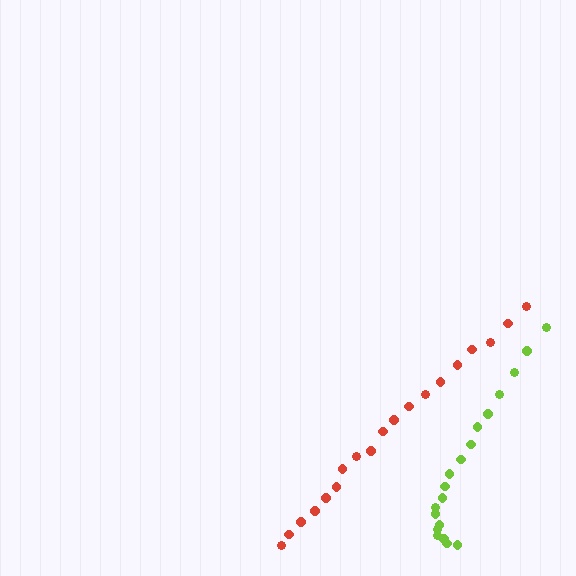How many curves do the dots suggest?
There are 2 distinct paths.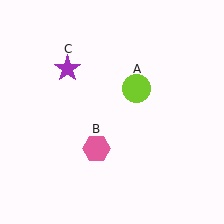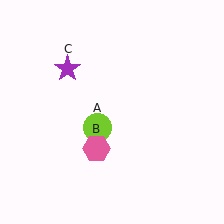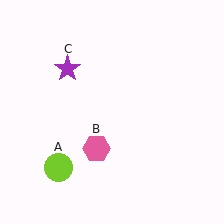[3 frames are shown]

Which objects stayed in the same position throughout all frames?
Pink hexagon (object B) and purple star (object C) remained stationary.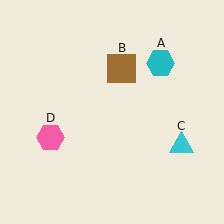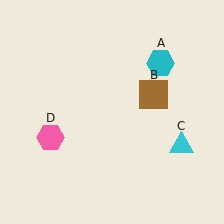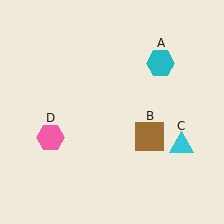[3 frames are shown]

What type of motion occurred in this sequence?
The brown square (object B) rotated clockwise around the center of the scene.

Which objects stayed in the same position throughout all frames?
Cyan hexagon (object A) and cyan triangle (object C) and pink hexagon (object D) remained stationary.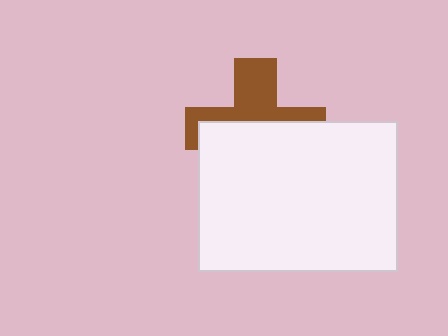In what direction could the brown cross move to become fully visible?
The brown cross could move up. That would shift it out from behind the white rectangle entirely.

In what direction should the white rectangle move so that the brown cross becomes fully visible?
The white rectangle should move down. That is the shortest direction to clear the overlap and leave the brown cross fully visible.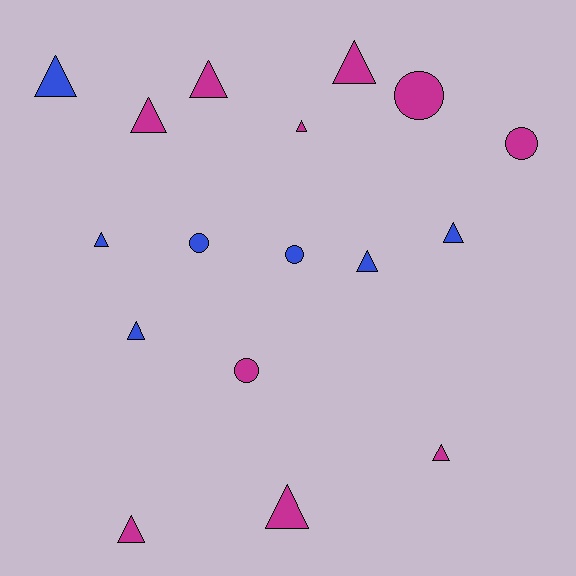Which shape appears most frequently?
Triangle, with 12 objects.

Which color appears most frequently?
Magenta, with 10 objects.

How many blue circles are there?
There are 2 blue circles.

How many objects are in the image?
There are 17 objects.